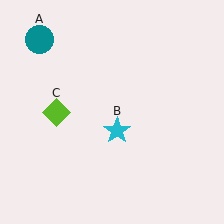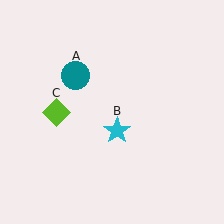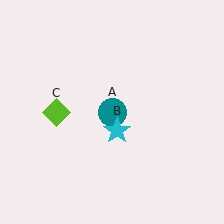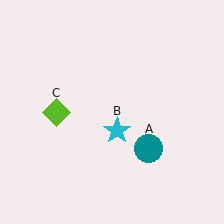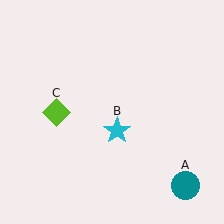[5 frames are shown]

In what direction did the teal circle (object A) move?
The teal circle (object A) moved down and to the right.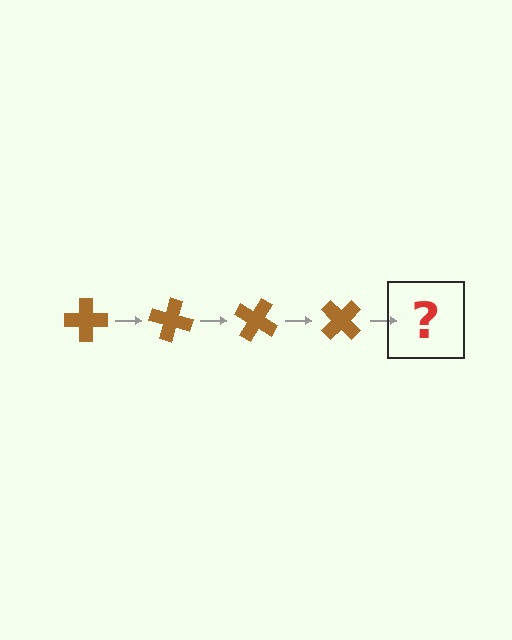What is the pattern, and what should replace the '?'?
The pattern is that the cross rotates 15 degrees each step. The '?' should be a brown cross rotated 60 degrees.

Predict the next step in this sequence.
The next step is a brown cross rotated 60 degrees.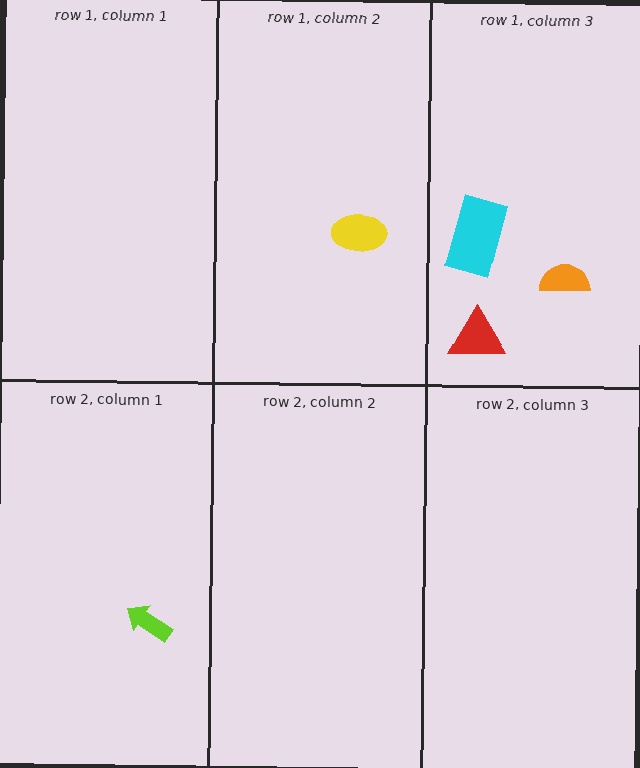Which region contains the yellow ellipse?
The row 1, column 2 region.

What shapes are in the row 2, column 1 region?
The lime arrow.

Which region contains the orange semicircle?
The row 1, column 3 region.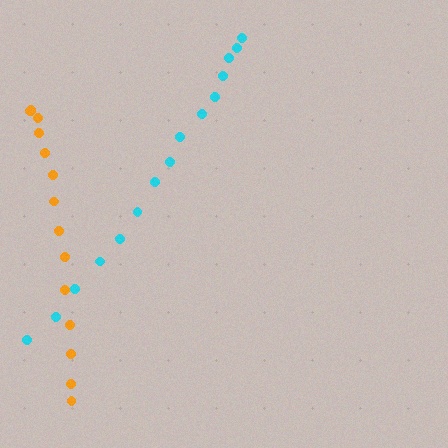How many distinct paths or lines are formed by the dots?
There are 2 distinct paths.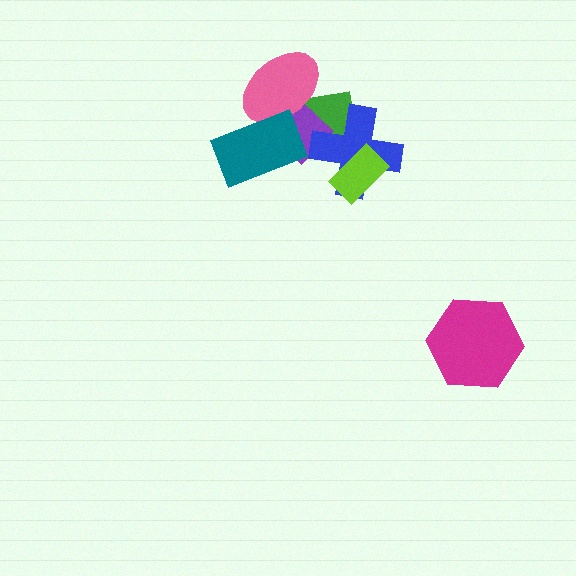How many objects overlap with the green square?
3 objects overlap with the green square.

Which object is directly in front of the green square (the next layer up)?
The purple diamond is directly in front of the green square.